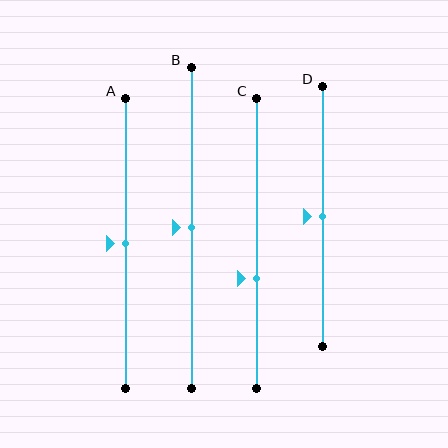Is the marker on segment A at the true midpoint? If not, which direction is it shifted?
Yes, the marker on segment A is at the true midpoint.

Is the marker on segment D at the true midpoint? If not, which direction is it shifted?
Yes, the marker on segment D is at the true midpoint.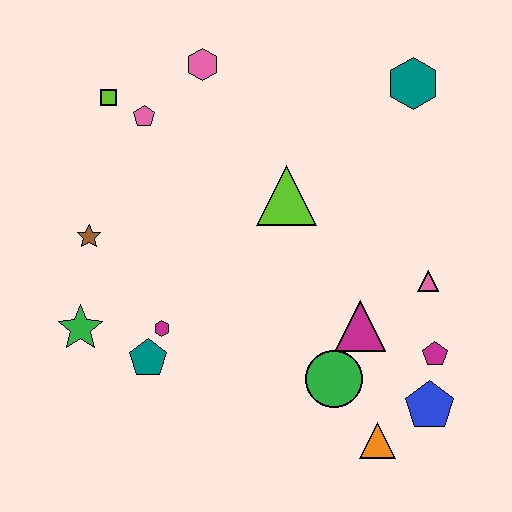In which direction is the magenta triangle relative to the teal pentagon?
The magenta triangle is to the right of the teal pentagon.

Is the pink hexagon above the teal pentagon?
Yes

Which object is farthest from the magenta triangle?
The lime square is farthest from the magenta triangle.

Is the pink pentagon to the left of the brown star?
No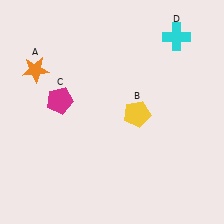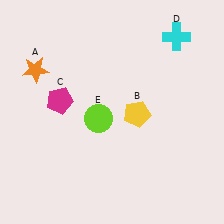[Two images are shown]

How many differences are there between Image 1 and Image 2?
There is 1 difference between the two images.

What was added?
A lime circle (E) was added in Image 2.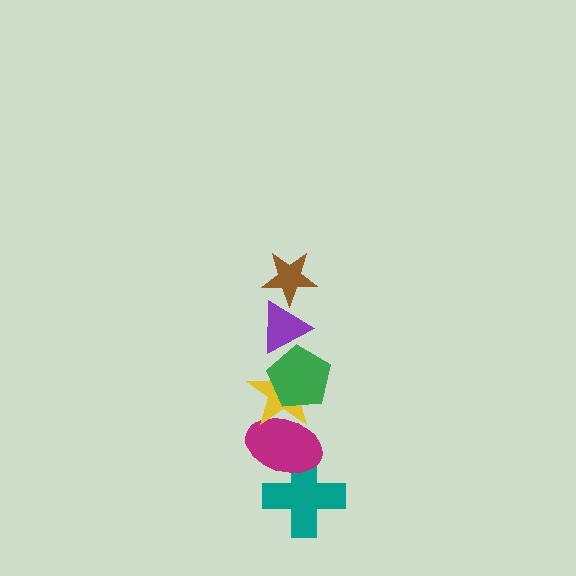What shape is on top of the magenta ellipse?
The yellow star is on top of the magenta ellipse.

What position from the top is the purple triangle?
The purple triangle is 2nd from the top.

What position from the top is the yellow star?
The yellow star is 4th from the top.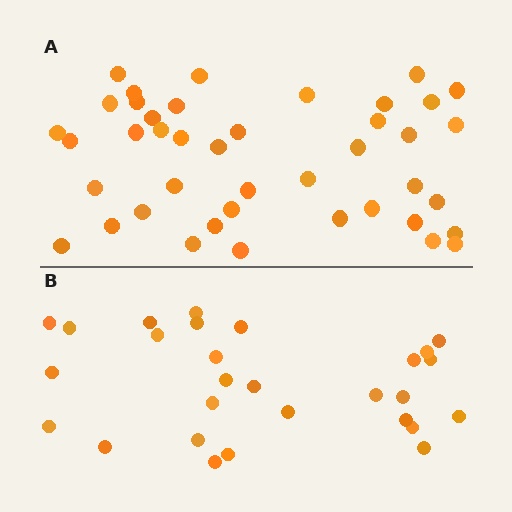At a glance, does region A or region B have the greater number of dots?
Region A (the top region) has more dots.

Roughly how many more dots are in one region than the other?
Region A has approximately 15 more dots than region B.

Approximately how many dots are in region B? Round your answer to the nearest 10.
About 30 dots. (The exact count is 28, which rounds to 30.)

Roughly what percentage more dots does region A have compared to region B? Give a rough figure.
About 50% more.